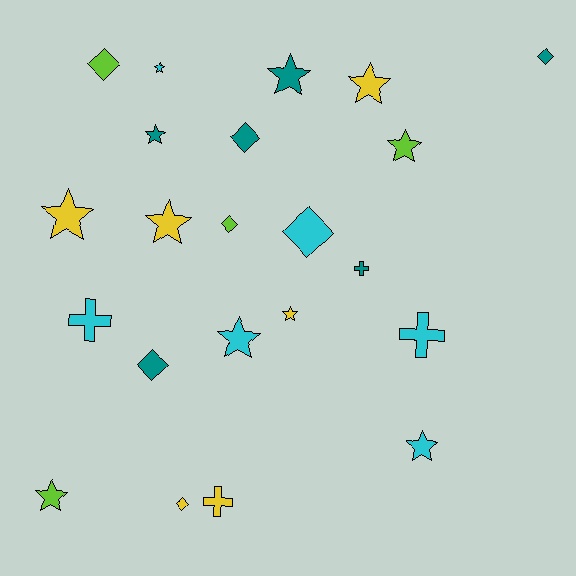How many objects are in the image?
There are 22 objects.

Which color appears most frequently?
Teal, with 6 objects.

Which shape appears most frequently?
Star, with 11 objects.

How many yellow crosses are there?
There is 1 yellow cross.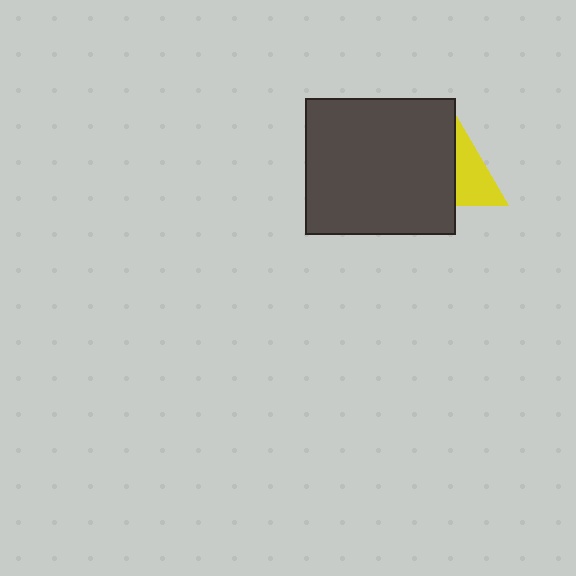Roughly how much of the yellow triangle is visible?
About half of it is visible (roughly 45%).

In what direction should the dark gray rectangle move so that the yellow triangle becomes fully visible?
The dark gray rectangle should move left. That is the shortest direction to clear the overlap and leave the yellow triangle fully visible.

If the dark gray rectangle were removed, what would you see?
You would see the complete yellow triangle.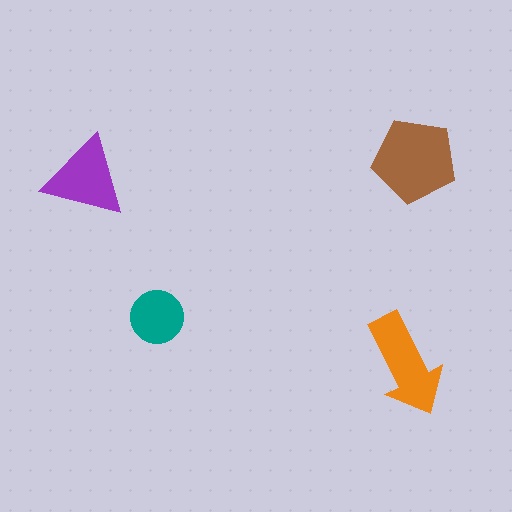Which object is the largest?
The brown pentagon.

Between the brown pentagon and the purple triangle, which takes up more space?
The brown pentagon.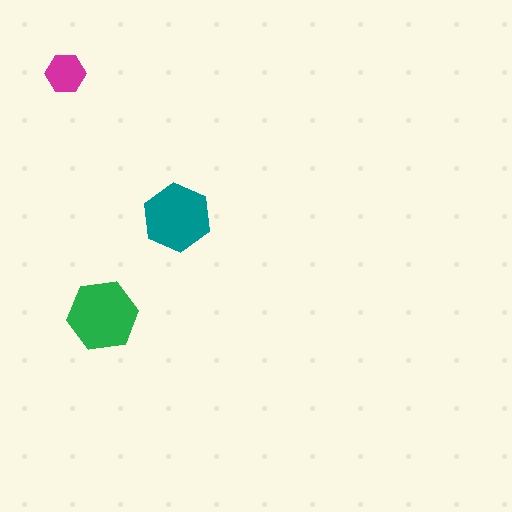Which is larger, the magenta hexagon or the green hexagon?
The green one.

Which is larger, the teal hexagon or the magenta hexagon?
The teal one.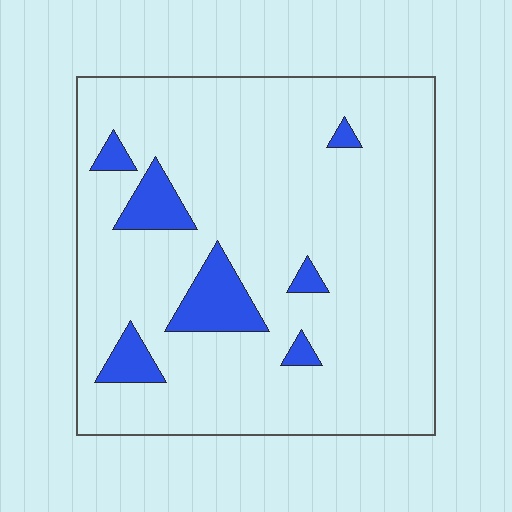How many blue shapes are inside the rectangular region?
7.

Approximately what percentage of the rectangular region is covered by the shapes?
Approximately 10%.